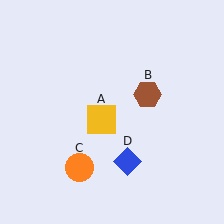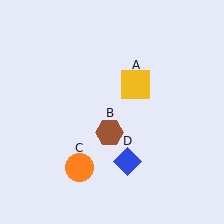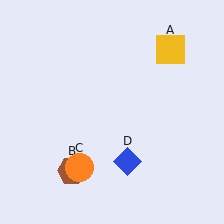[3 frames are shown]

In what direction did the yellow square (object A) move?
The yellow square (object A) moved up and to the right.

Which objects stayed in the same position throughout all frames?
Orange circle (object C) and blue diamond (object D) remained stationary.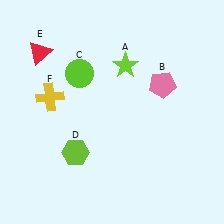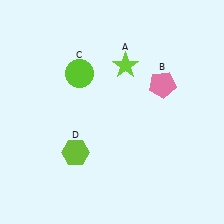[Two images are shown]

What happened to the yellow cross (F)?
The yellow cross (F) was removed in Image 2. It was in the top-left area of Image 1.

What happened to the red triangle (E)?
The red triangle (E) was removed in Image 2. It was in the top-left area of Image 1.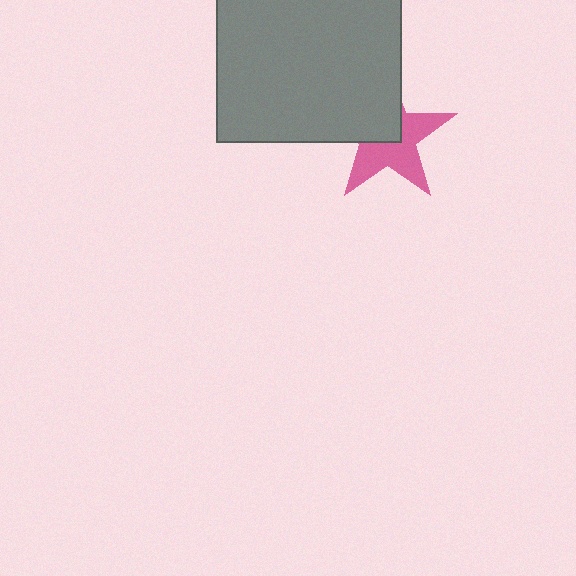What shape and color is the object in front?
The object in front is a gray square.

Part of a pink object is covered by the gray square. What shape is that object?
It is a star.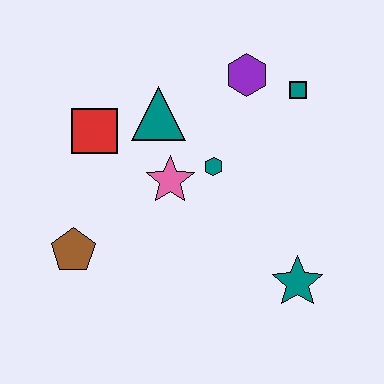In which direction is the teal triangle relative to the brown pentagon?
The teal triangle is above the brown pentagon.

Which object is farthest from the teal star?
The red square is farthest from the teal star.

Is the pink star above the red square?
No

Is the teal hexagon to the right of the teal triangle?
Yes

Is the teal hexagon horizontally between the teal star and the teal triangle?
Yes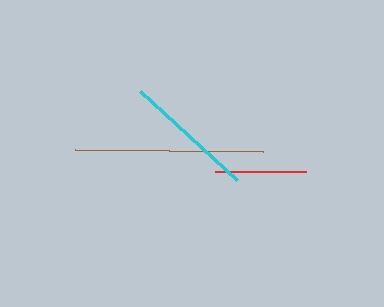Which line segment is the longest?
The brown line is the longest at approximately 188 pixels.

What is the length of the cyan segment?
The cyan segment is approximately 132 pixels long.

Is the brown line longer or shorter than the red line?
The brown line is longer than the red line.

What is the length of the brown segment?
The brown segment is approximately 188 pixels long.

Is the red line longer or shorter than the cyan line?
The cyan line is longer than the red line.